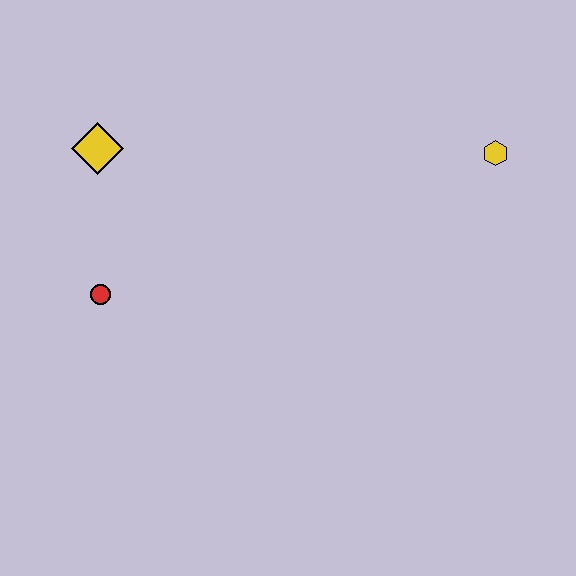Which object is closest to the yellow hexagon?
The yellow diamond is closest to the yellow hexagon.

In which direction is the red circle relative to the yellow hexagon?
The red circle is to the left of the yellow hexagon.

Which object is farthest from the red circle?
The yellow hexagon is farthest from the red circle.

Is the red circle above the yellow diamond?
No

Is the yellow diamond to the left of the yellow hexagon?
Yes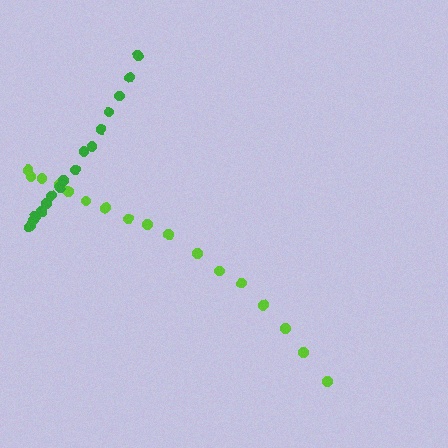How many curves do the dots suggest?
There are 2 distinct paths.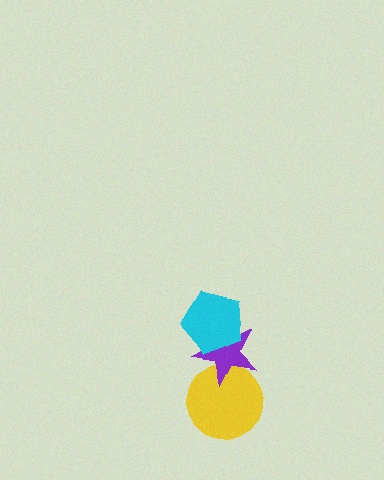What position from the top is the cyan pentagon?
The cyan pentagon is 1st from the top.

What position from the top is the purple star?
The purple star is 2nd from the top.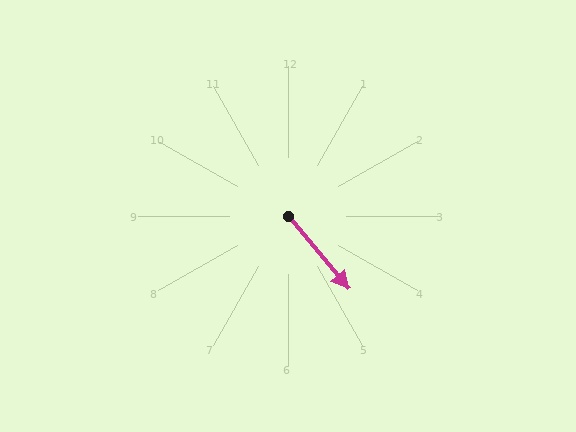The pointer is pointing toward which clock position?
Roughly 5 o'clock.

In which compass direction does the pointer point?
Southeast.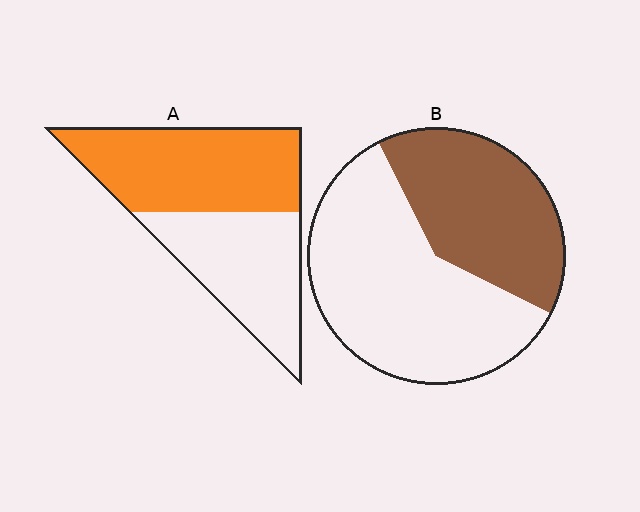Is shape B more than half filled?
No.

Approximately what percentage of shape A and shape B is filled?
A is approximately 55% and B is approximately 40%.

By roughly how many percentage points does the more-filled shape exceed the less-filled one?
By roughly 15 percentage points (A over B).